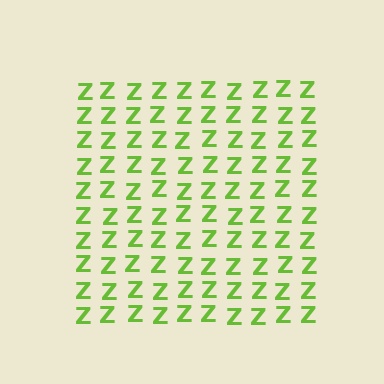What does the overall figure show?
The overall figure shows a square.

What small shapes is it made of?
It is made of small letter Z's.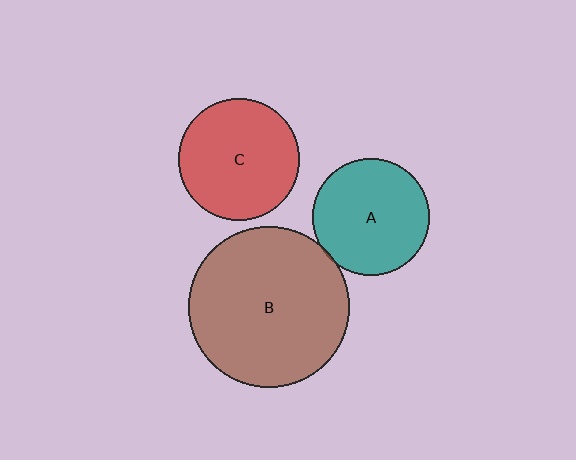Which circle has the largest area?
Circle B (brown).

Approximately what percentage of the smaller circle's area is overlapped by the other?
Approximately 5%.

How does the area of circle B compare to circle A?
Approximately 1.9 times.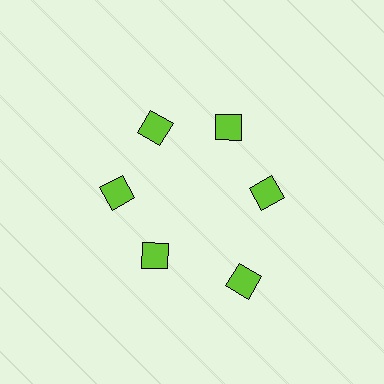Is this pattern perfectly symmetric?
No. The 6 lime squares are arranged in a ring, but one element near the 5 o'clock position is pushed outward from the center, breaking the 6-fold rotational symmetry.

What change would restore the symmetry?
The symmetry would be restored by moving it inward, back onto the ring so that all 6 squares sit at equal angles and equal distance from the center.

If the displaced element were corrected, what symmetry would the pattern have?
It would have 6-fold rotational symmetry — the pattern would map onto itself every 60 degrees.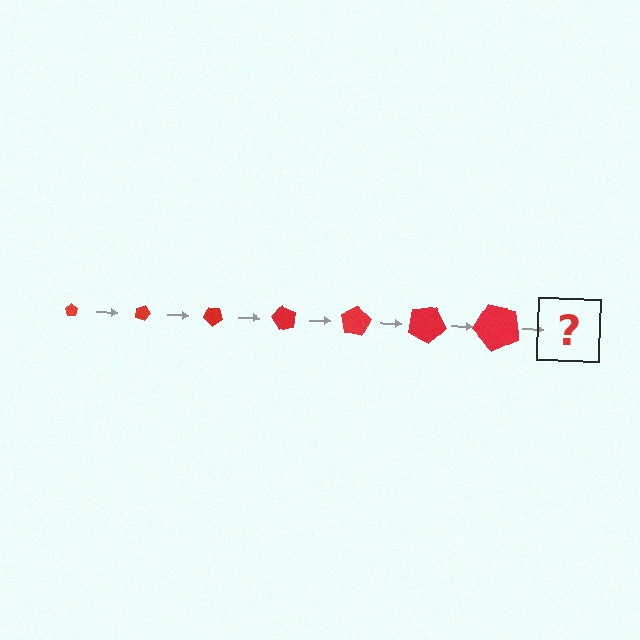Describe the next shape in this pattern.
It should be a pentagon, larger than the previous one and rotated 140 degrees from the start.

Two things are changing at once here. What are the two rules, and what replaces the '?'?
The two rules are that the pentagon grows larger each step and it rotates 20 degrees each step. The '?' should be a pentagon, larger than the previous one and rotated 140 degrees from the start.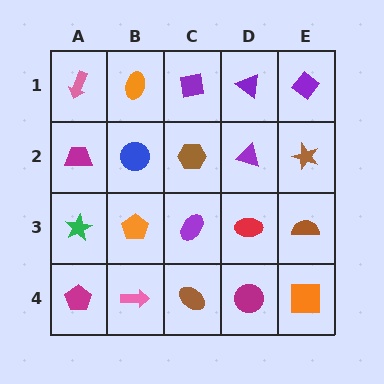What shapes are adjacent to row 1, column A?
A magenta trapezoid (row 2, column A), an orange ellipse (row 1, column B).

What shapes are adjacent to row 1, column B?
A blue circle (row 2, column B), a pink arrow (row 1, column A), a purple square (row 1, column C).